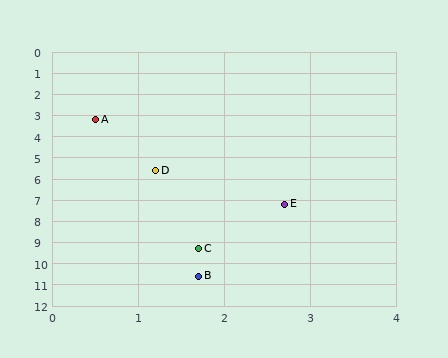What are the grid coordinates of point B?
Point B is at approximately (1.7, 10.6).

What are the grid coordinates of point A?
Point A is at approximately (0.5, 3.2).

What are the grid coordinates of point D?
Point D is at approximately (1.2, 5.6).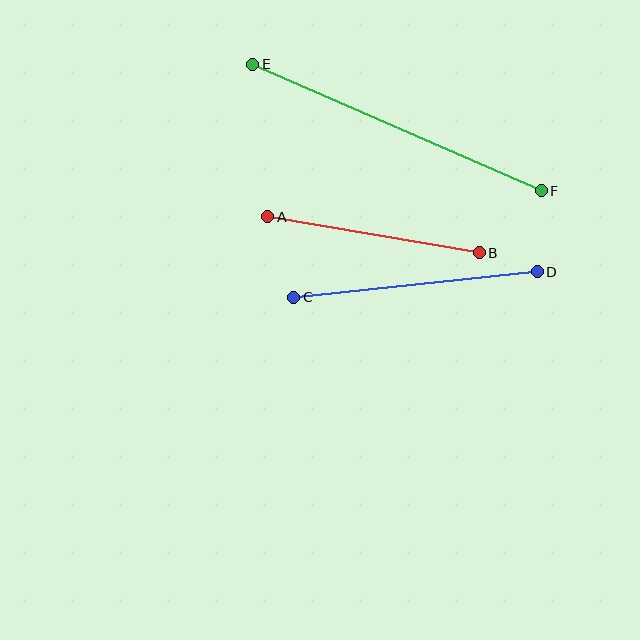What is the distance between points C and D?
The distance is approximately 245 pixels.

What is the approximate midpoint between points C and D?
The midpoint is at approximately (416, 285) pixels.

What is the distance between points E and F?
The distance is approximately 315 pixels.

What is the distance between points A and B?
The distance is approximately 214 pixels.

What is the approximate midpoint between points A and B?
The midpoint is at approximately (373, 235) pixels.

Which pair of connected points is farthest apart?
Points E and F are farthest apart.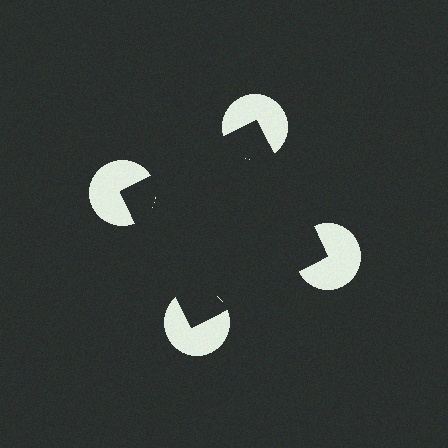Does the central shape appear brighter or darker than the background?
It typically appears slightly darker than the background, even though no actual brightness change is drawn.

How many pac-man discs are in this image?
There are 4 — one at each vertex of the illusory square.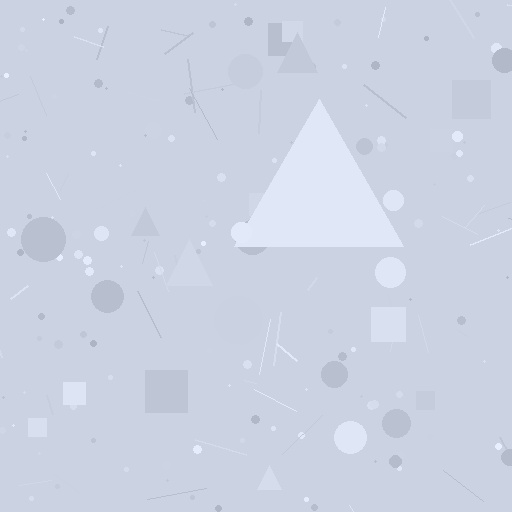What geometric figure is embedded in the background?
A triangle is embedded in the background.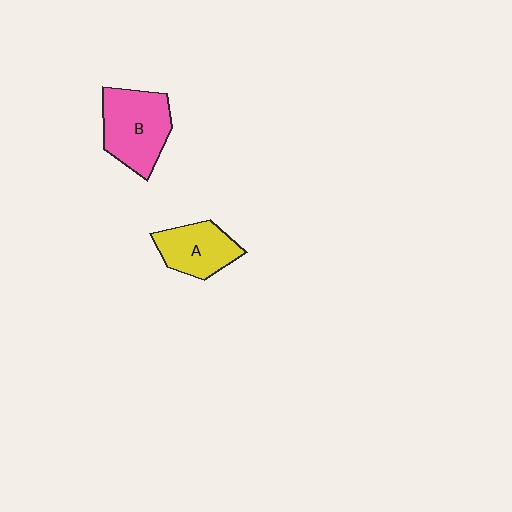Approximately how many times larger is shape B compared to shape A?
Approximately 1.4 times.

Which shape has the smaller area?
Shape A (yellow).